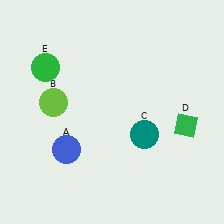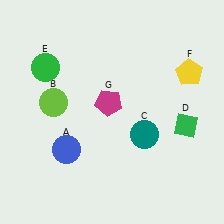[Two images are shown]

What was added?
A yellow pentagon (F), a magenta pentagon (G) were added in Image 2.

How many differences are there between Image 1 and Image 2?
There are 2 differences between the two images.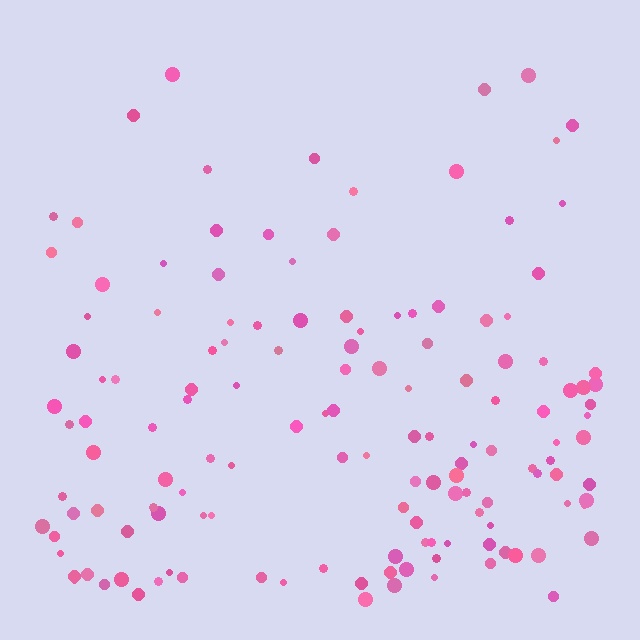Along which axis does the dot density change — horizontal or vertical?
Vertical.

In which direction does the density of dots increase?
From top to bottom, with the bottom side densest.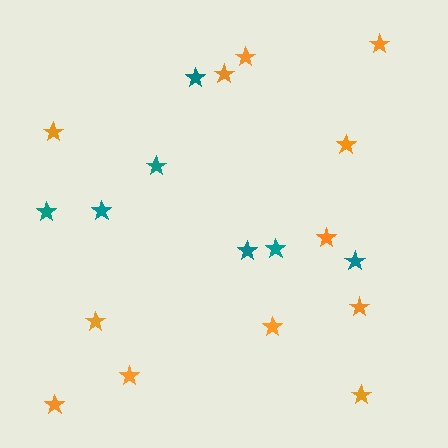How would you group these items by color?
There are 2 groups: one group of orange stars (12) and one group of teal stars (7).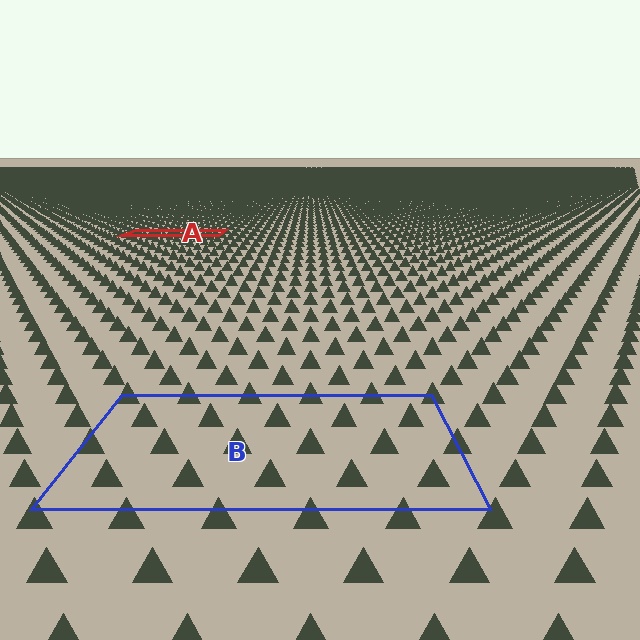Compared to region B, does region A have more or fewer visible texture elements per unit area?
Region A has more texture elements per unit area — they are packed more densely because it is farther away.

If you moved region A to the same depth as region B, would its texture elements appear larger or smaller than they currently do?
They would appear larger. At a closer depth, the same texture elements are projected at a bigger on-screen size.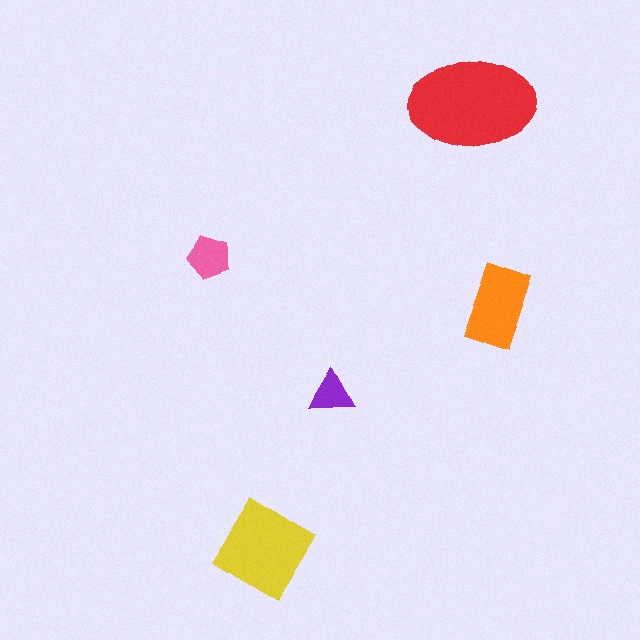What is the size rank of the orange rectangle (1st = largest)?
3rd.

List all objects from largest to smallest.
The red ellipse, the yellow diamond, the orange rectangle, the pink pentagon, the purple triangle.